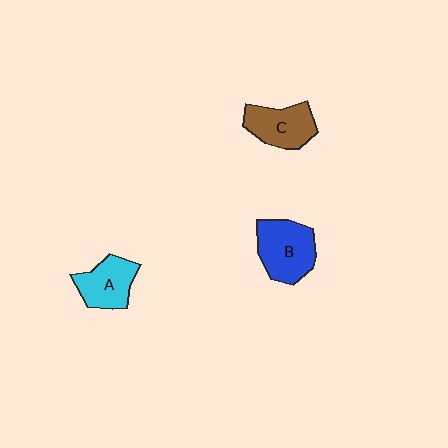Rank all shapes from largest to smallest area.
From largest to smallest: B (blue), C (brown), A (cyan).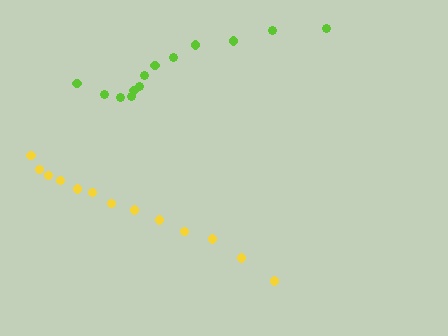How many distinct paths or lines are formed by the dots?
There are 2 distinct paths.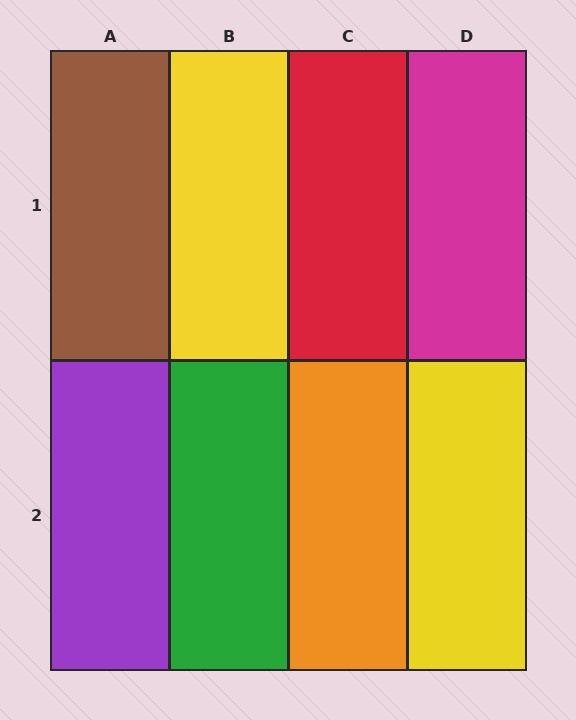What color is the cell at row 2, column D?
Yellow.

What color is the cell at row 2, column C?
Orange.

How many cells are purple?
1 cell is purple.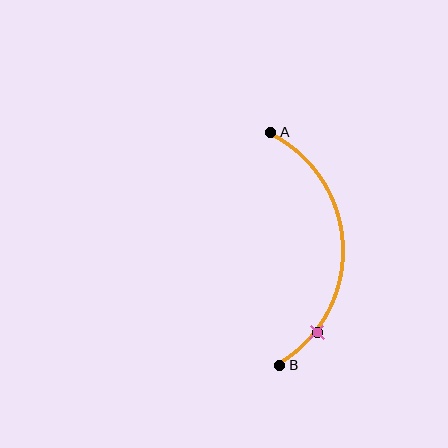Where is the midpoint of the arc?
The arc midpoint is the point on the curve farthest from the straight line joining A and B. It sits to the right of that line.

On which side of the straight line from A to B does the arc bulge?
The arc bulges to the right of the straight line connecting A and B.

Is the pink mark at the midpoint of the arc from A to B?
No. The pink mark lies on the arc but is closer to endpoint B. The arc midpoint would be at the point on the curve equidistant along the arc from both A and B.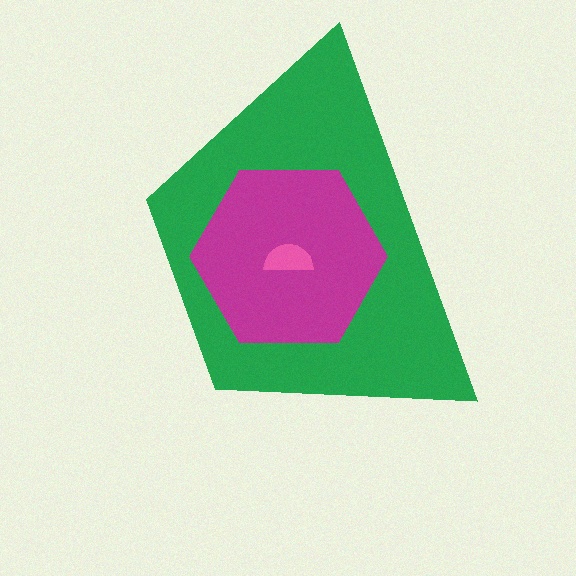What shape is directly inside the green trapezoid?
The magenta hexagon.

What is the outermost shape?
The green trapezoid.